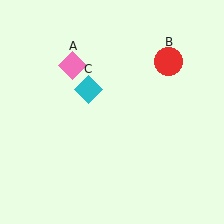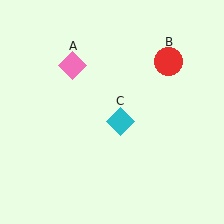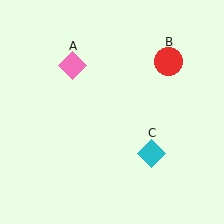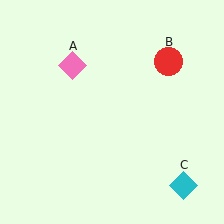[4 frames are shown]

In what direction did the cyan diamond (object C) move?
The cyan diamond (object C) moved down and to the right.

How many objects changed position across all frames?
1 object changed position: cyan diamond (object C).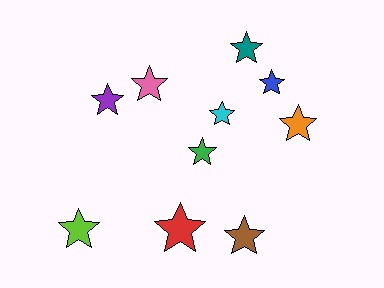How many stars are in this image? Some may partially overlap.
There are 10 stars.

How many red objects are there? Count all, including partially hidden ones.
There is 1 red object.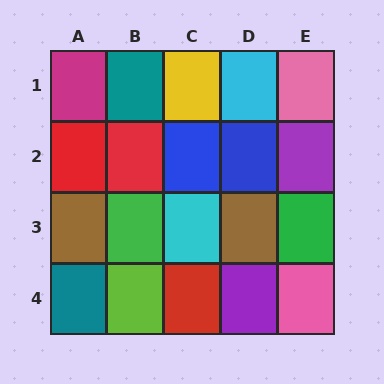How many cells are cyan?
2 cells are cyan.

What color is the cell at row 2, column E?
Purple.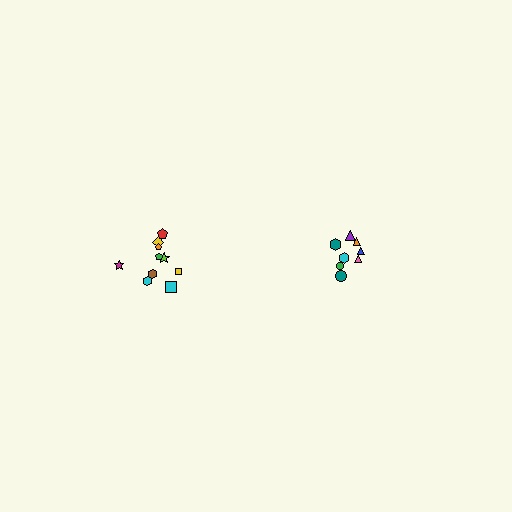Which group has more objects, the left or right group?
The left group.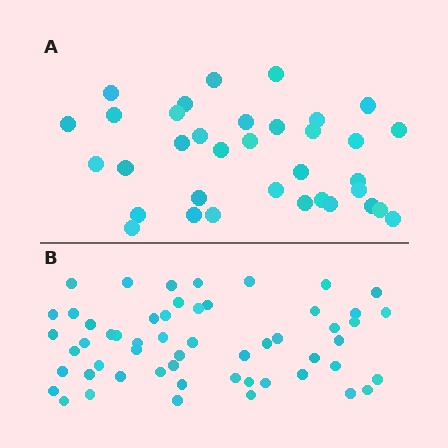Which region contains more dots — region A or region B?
Region B (the bottom region) has more dots.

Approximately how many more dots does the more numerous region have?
Region B has approximately 20 more dots than region A.